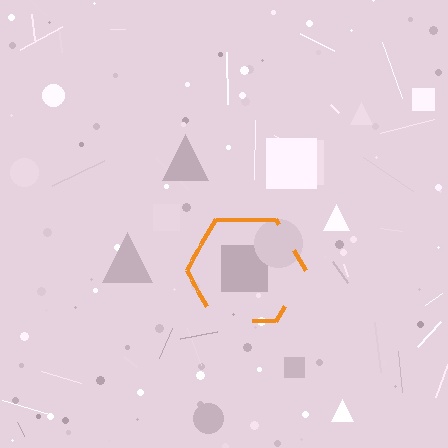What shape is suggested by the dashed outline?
The dashed outline suggests a hexagon.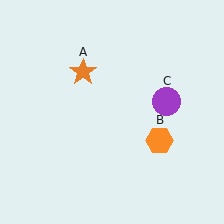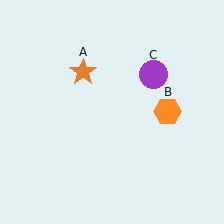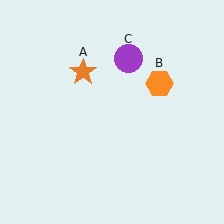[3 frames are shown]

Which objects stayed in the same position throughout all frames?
Orange star (object A) remained stationary.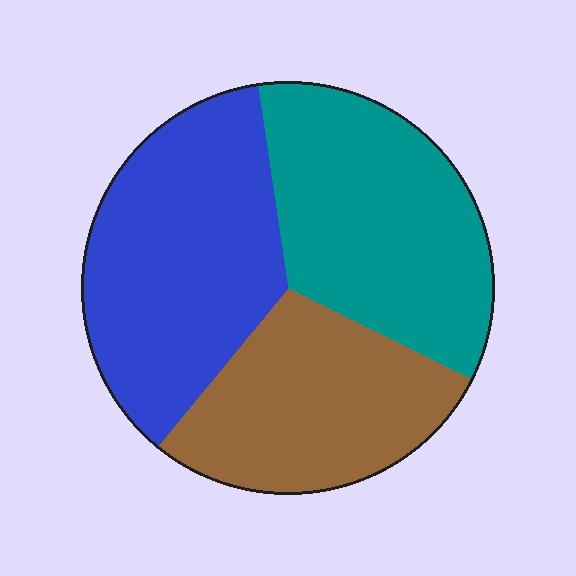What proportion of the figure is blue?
Blue takes up about three eighths (3/8) of the figure.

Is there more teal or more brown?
Teal.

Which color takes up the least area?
Brown, at roughly 30%.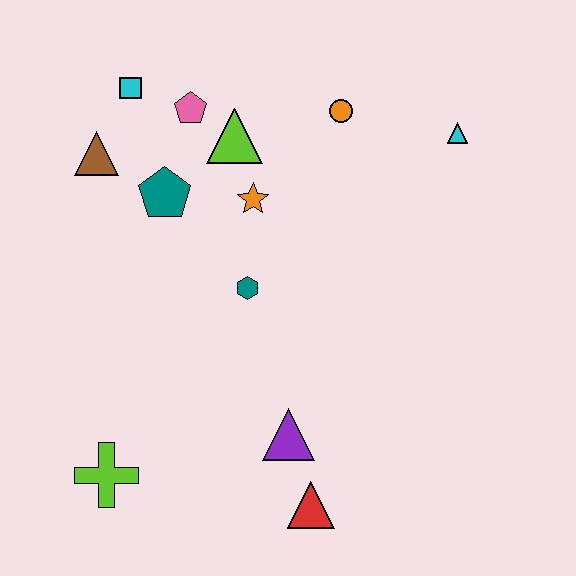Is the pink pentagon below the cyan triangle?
No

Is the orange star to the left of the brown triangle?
No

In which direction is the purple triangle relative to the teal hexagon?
The purple triangle is below the teal hexagon.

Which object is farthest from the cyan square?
The red triangle is farthest from the cyan square.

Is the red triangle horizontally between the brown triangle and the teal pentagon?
No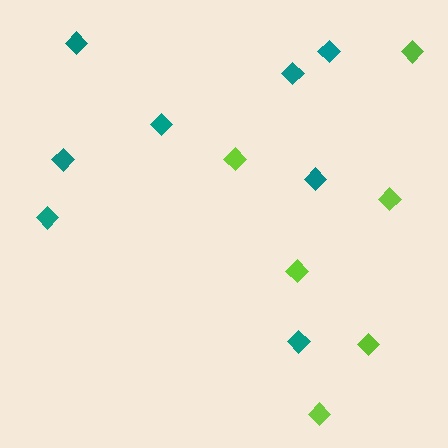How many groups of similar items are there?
There are 2 groups: one group of lime diamonds (6) and one group of teal diamonds (8).